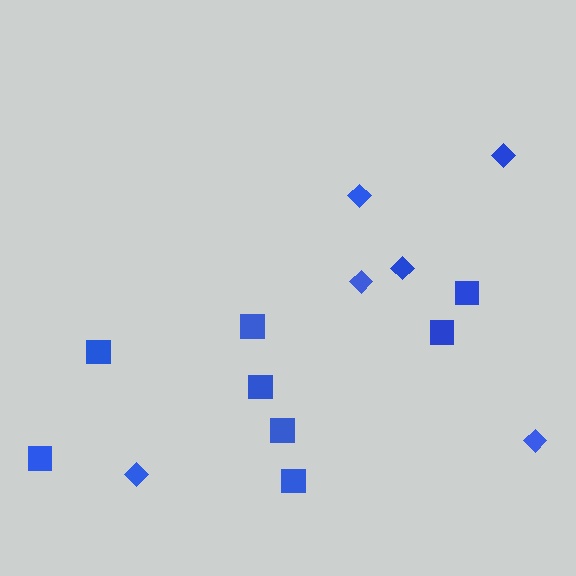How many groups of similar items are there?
There are 2 groups: one group of squares (8) and one group of diamonds (6).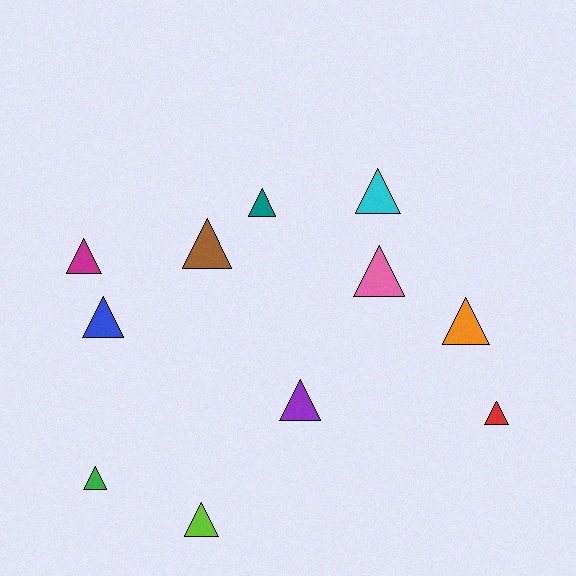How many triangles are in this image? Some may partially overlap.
There are 11 triangles.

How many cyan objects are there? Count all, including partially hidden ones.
There is 1 cyan object.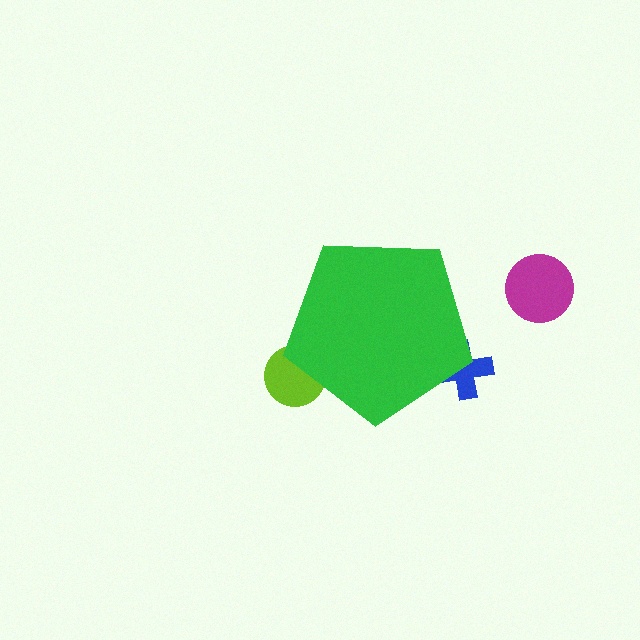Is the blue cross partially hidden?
Yes, the blue cross is partially hidden behind the green pentagon.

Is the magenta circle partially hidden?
No, the magenta circle is fully visible.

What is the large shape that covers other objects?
A green pentagon.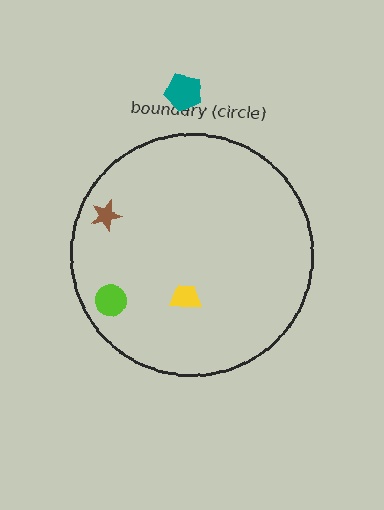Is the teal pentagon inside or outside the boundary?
Outside.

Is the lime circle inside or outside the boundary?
Inside.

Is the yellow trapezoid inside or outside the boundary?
Inside.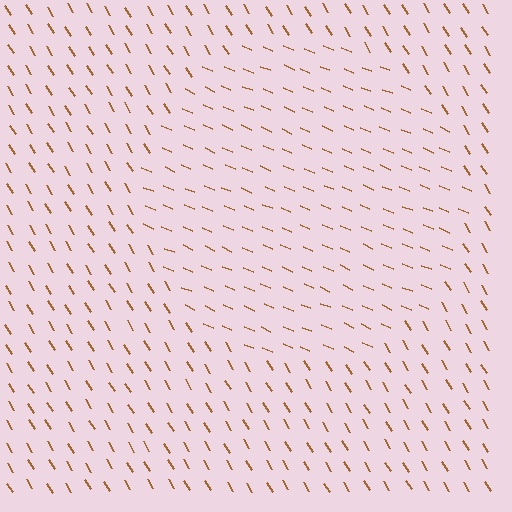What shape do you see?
I see a circle.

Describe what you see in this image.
The image is filled with small brown line segments. A circle region in the image has lines oriented differently from the surrounding lines, creating a visible texture boundary.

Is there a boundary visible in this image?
Yes, there is a texture boundary formed by a change in line orientation.